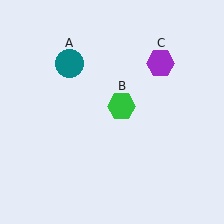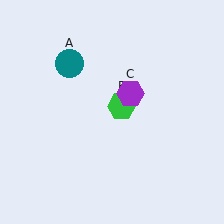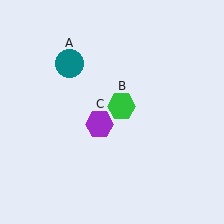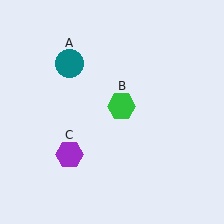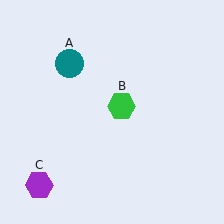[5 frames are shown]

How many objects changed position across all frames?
1 object changed position: purple hexagon (object C).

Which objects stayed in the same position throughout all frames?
Teal circle (object A) and green hexagon (object B) remained stationary.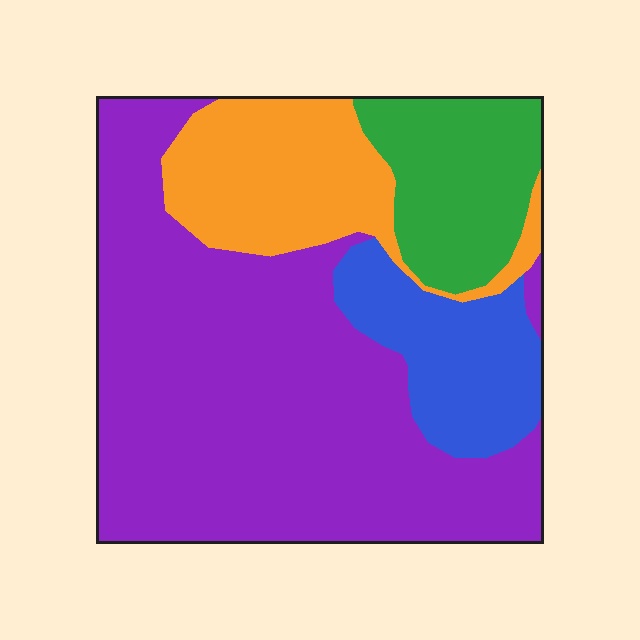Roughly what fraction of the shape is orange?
Orange takes up about one sixth (1/6) of the shape.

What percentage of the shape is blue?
Blue covers 13% of the shape.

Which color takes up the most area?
Purple, at roughly 55%.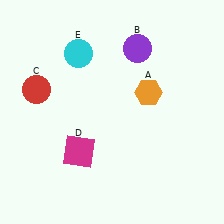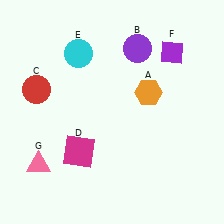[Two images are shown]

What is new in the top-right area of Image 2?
A purple diamond (F) was added in the top-right area of Image 2.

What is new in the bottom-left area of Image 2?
A pink triangle (G) was added in the bottom-left area of Image 2.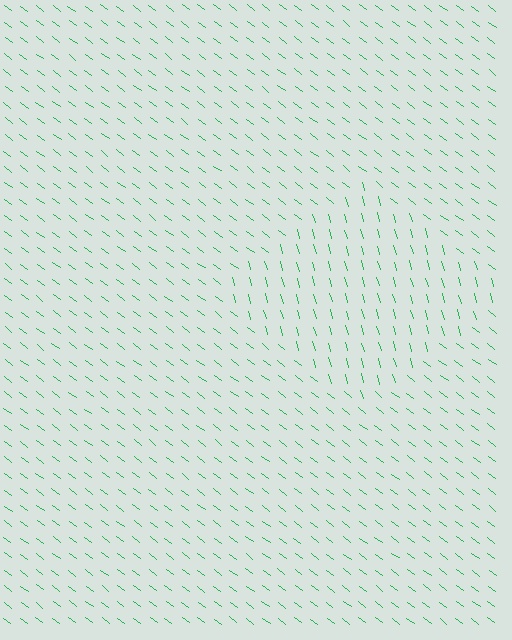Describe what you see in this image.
The image is filled with small green line segments. A diamond region in the image has lines oriented differently from the surrounding lines, creating a visible texture boundary.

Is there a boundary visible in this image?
Yes, there is a texture boundary formed by a change in line orientation.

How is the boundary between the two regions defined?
The boundary is defined purely by a change in line orientation (approximately 38 degrees difference). All lines are the same color and thickness.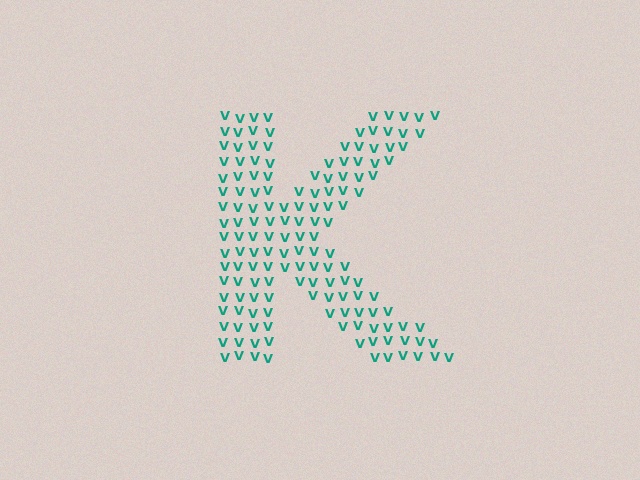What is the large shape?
The large shape is the letter K.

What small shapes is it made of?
It is made of small letter V's.